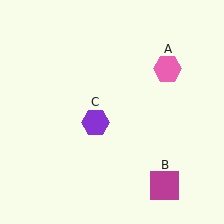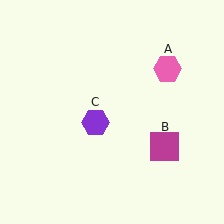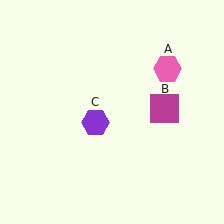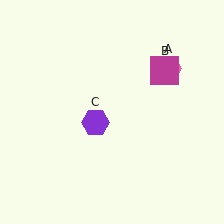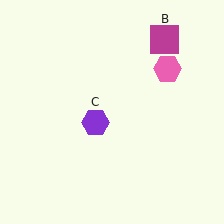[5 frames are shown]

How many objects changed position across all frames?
1 object changed position: magenta square (object B).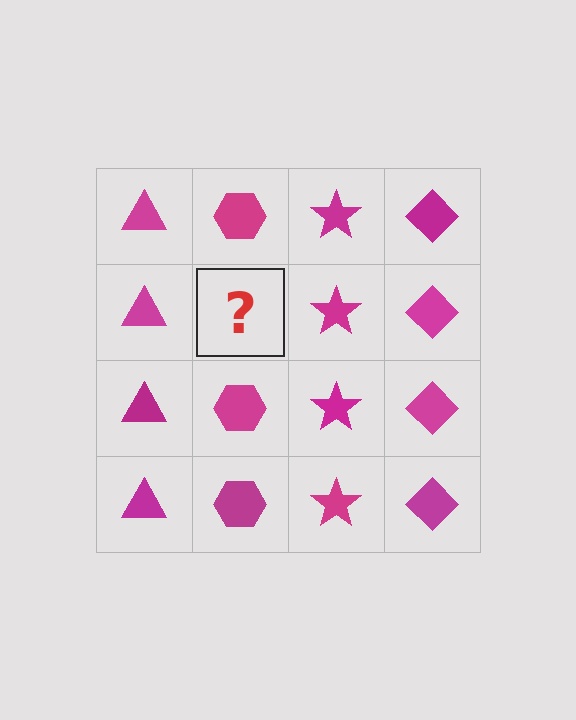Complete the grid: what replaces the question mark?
The question mark should be replaced with a magenta hexagon.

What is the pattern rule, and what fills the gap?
The rule is that each column has a consistent shape. The gap should be filled with a magenta hexagon.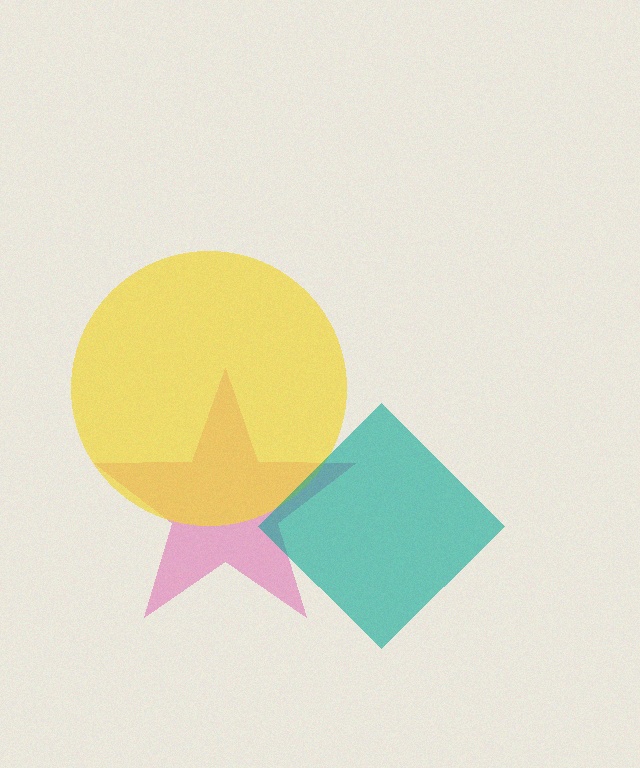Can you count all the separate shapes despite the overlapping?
Yes, there are 3 separate shapes.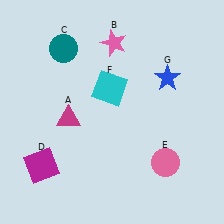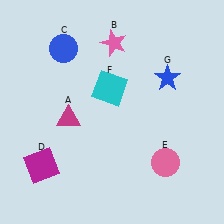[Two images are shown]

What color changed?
The circle (C) changed from teal in Image 1 to blue in Image 2.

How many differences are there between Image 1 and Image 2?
There is 1 difference between the two images.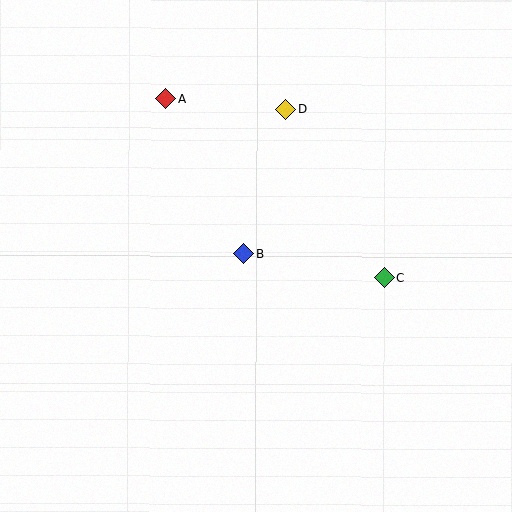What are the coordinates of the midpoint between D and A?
The midpoint between D and A is at (225, 104).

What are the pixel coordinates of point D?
Point D is at (285, 109).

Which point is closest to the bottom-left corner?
Point B is closest to the bottom-left corner.